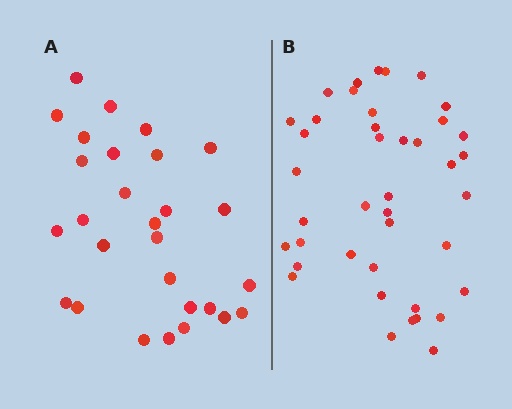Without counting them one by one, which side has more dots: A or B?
Region B (the right region) has more dots.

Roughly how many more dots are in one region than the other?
Region B has approximately 15 more dots than region A.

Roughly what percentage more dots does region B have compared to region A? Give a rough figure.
About 45% more.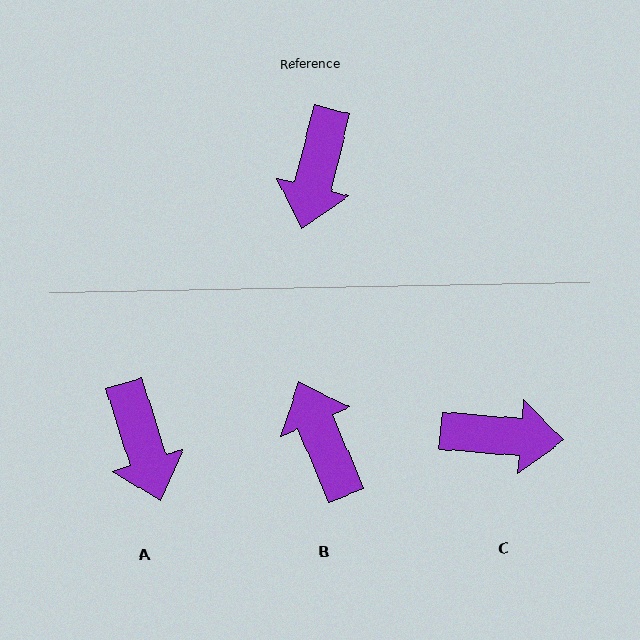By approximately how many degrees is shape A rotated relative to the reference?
Approximately 32 degrees counter-clockwise.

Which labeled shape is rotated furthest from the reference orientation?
B, about 143 degrees away.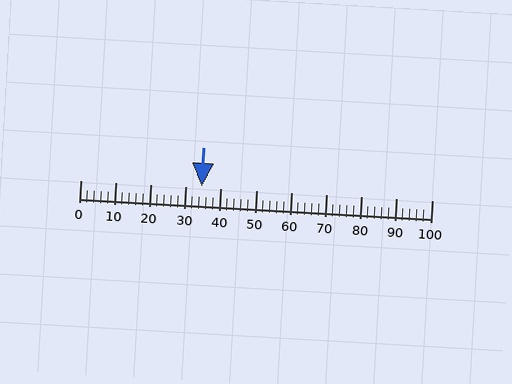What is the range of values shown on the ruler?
The ruler shows values from 0 to 100.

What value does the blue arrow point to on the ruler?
The blue arrow points to approximately 34.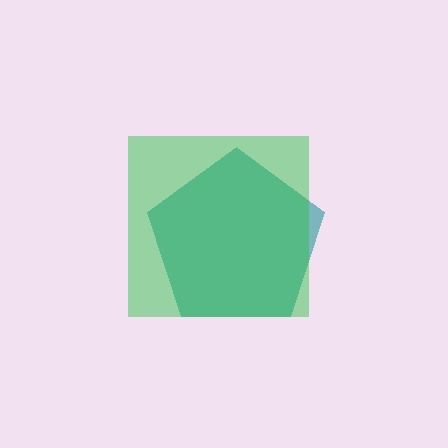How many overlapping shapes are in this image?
There are 2 overlapping shapes in the image.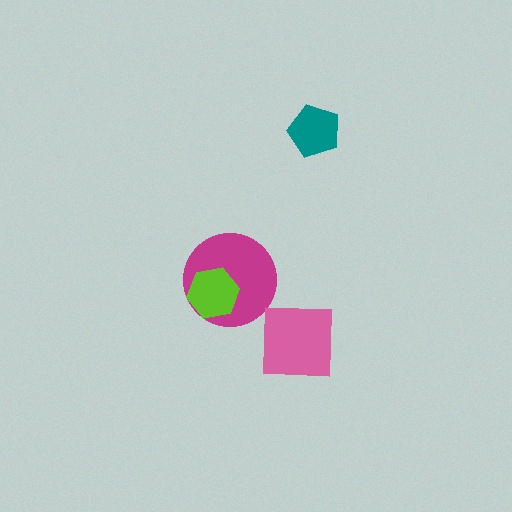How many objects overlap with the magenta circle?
1 object overlaps with the magenta circle.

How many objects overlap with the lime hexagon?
1 object overlaps with the lime hexagon.